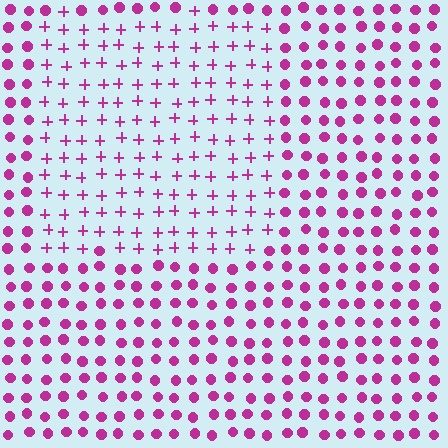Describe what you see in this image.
The image is filled with small magenta elements arranged in a uniform grid. A rectangle-shaped region contains plus signs, while the surrounding area contains circles. The boundary is defined purely by the change in element shape.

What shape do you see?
I see a rectangle.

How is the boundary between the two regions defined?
The boundary is defined by a change in element shape: plus signs inside vs. circles outside. All elements share the same color and spacing.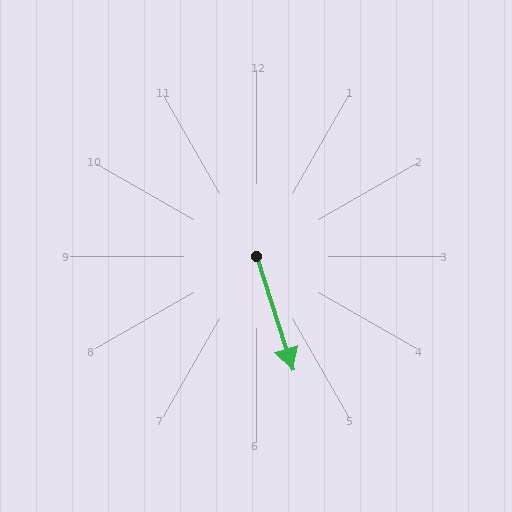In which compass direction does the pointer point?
South.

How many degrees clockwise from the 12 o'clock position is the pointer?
Approximately 162 degrees.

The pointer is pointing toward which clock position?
Roughly 5 o'clock.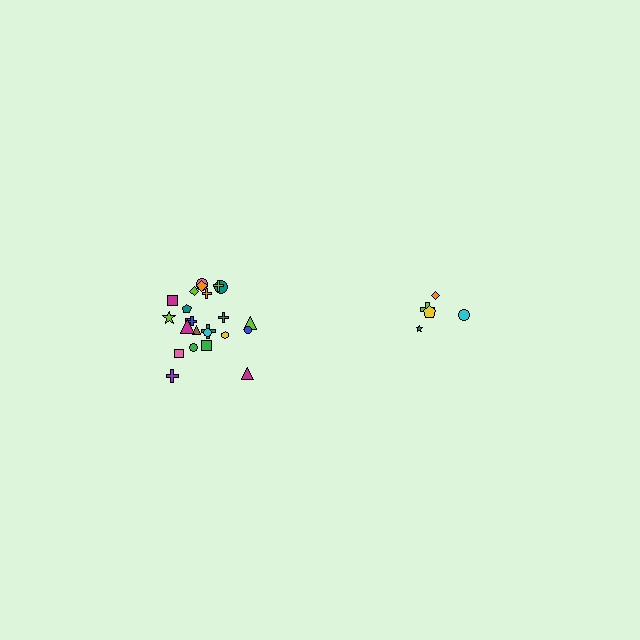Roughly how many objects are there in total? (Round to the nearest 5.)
Roughly 30 objects in total.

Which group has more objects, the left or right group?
The left group.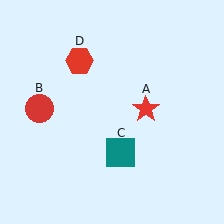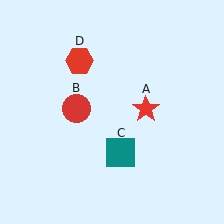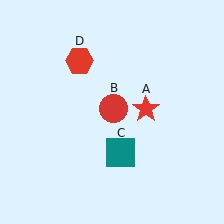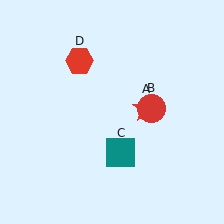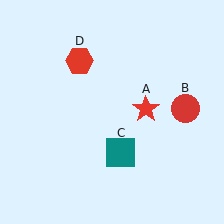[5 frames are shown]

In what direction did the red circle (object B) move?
The red circle (object B) moved right.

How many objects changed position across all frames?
1 object changed position: red circle (object B).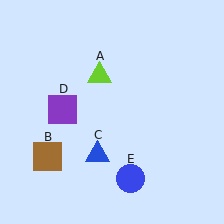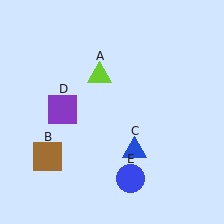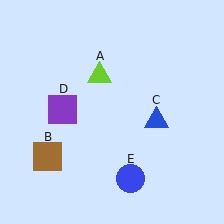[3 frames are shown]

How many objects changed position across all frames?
1 object changed position: blue triangle (object C).